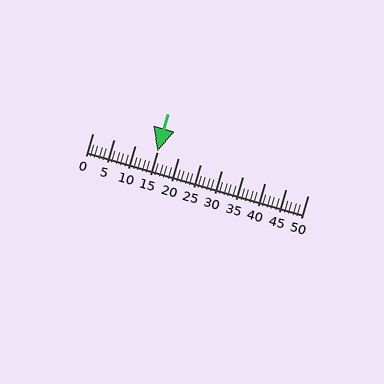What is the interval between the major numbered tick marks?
The major tick marks are spaced 5 units apart.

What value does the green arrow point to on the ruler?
The green arrow points to approximately 15.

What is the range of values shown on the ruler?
The ruler shows values from 0 to 50.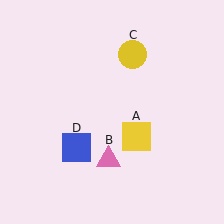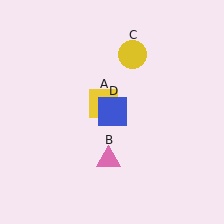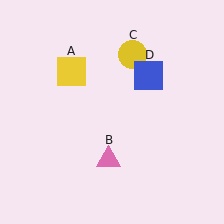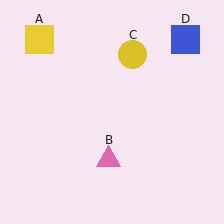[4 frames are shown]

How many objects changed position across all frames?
2 objects changed position: yellow square (object A), blue square (object D).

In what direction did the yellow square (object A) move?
The yellow square (object A) moved up and to the left.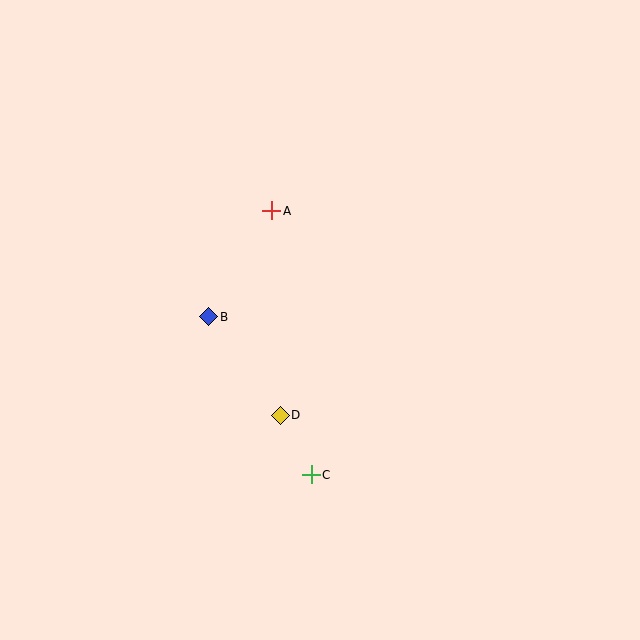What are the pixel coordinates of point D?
Point D is at (280, 415).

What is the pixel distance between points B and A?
The distance between B and A is 123 pixels.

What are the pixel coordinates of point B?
Point B is at (209, 317).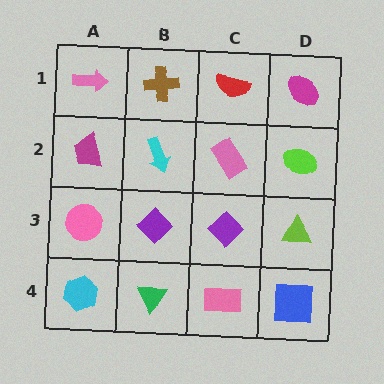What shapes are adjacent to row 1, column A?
A magenta trapezoid (row 2, column A), a brown cross (row 1, column B).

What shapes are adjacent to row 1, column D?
A lime ellipse (row 2, column D), a red semicircle (row 1, column C).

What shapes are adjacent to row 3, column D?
A lime ellipse (row 2, column D), a blue square (row 4, column D), a purple diamond (row 3, column C).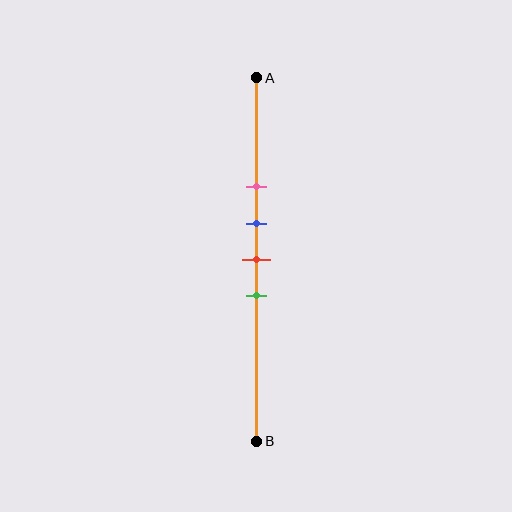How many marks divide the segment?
There are 4 marks dividing the segment.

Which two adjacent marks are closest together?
The blue and red marks are the closest adjacent pair.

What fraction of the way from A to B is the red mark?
The red mark is approximately 50% (0.5) of the way from A to B.